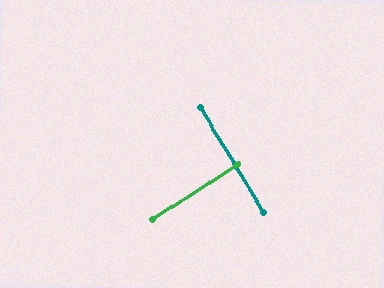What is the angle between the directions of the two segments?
Approximately 88 degrees.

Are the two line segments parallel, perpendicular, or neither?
Perpendicular — they meet at approximately 88°.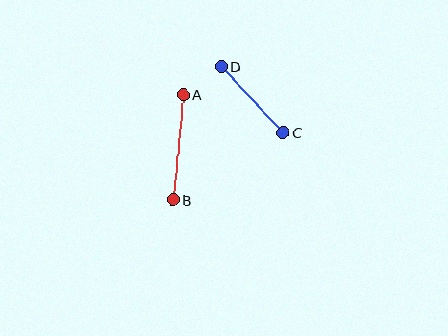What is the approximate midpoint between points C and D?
The midpoint is at approximately (252, 100) pixels.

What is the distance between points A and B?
The distance is approximately 106 pixels.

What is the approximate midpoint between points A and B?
The midpoint is at approximately (178, 147) pixels.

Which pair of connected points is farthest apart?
Points A and B are farthest apart.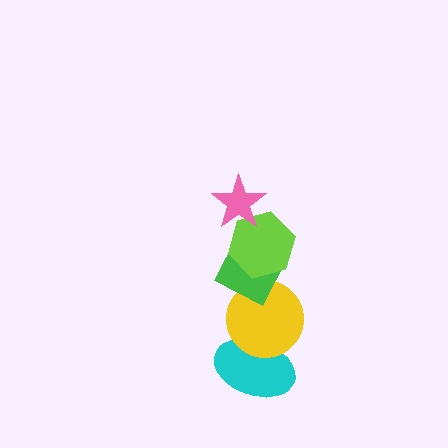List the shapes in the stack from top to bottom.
From top to bottom: the pink star, the lime hexagon, the green diamond, the yellow circle, the cyan ellipse.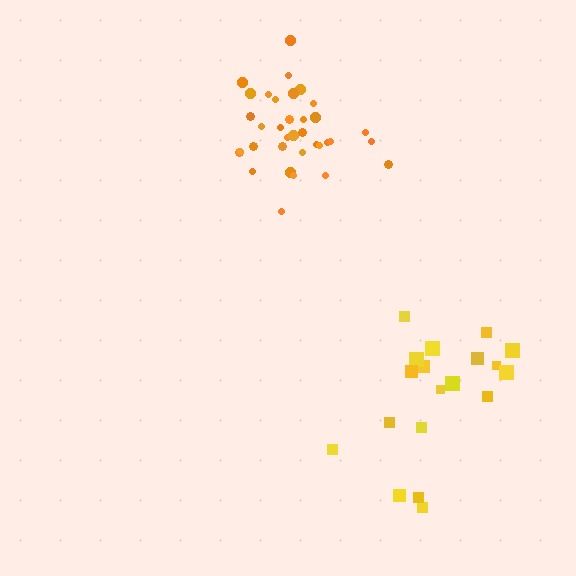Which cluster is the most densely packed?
Orange.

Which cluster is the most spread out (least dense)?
Yellow.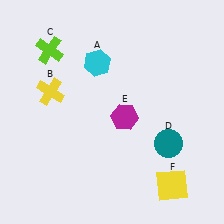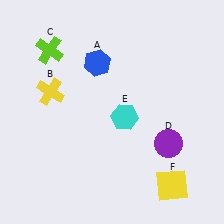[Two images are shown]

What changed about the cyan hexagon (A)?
In Image 1, A is cyan. In Image 2, it changed to blue.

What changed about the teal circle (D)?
In Image 1, D is teal. In Image 2, it changed to purple.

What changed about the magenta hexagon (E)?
In Image 1, E is magenta. In Image 2, it changed to cyan.